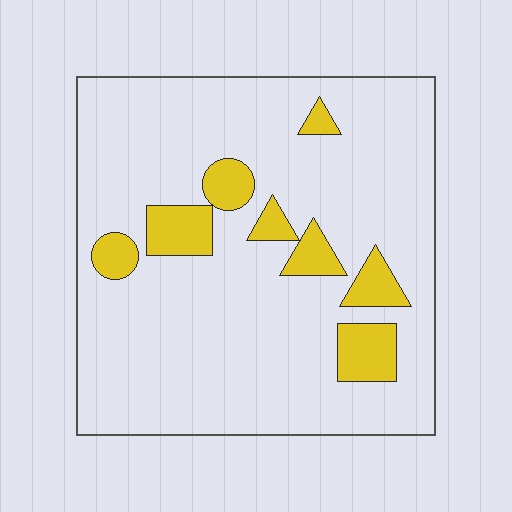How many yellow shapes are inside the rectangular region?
8.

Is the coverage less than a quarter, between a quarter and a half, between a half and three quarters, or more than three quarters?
Less than a quarter.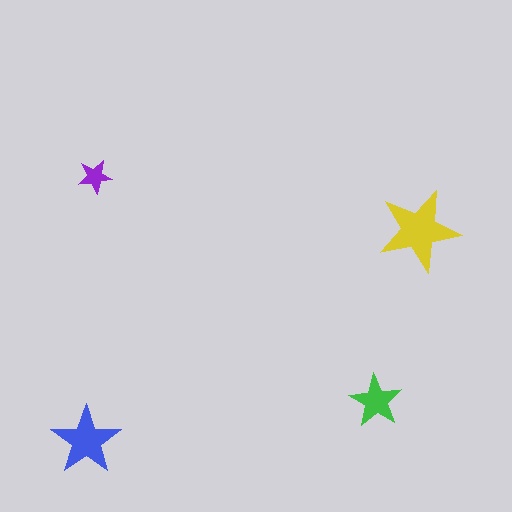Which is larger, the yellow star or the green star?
The yellow one.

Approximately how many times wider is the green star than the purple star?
About 1.5 times wider.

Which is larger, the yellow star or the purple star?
The yellow one.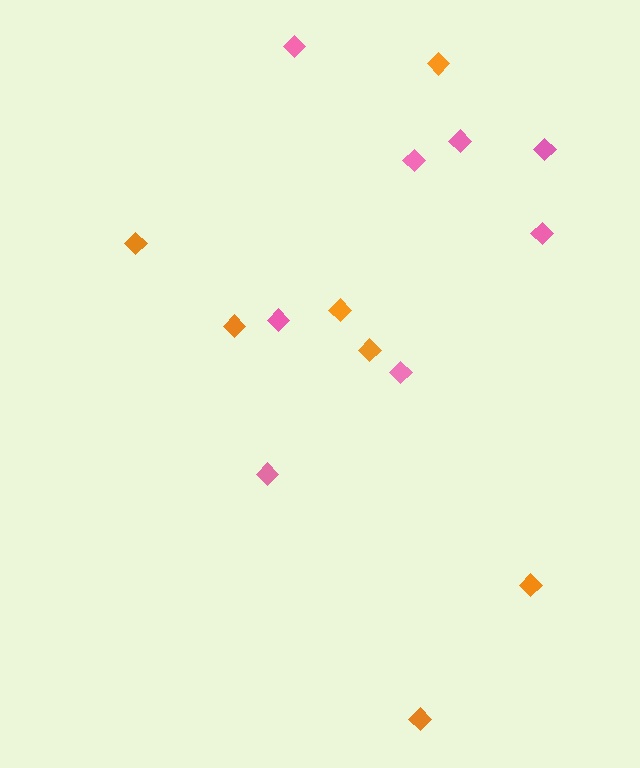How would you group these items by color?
There are 2 groups: one group of orange diamonds (7) and one group of pink diamonds (8).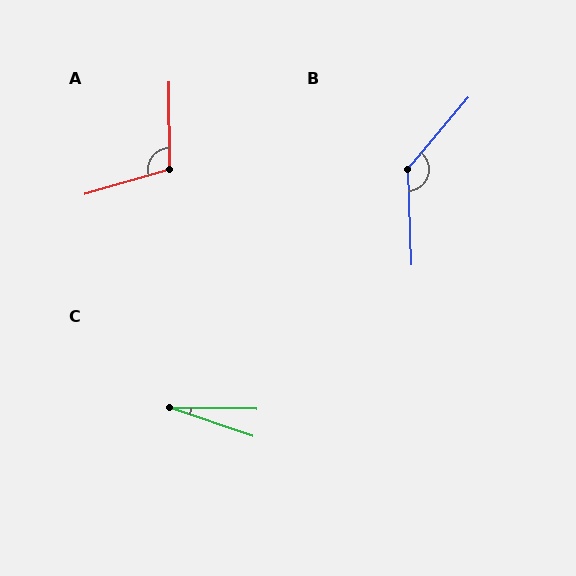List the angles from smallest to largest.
C (18°), A (106°), B (137°).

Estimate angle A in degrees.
Approximately 106 degrees.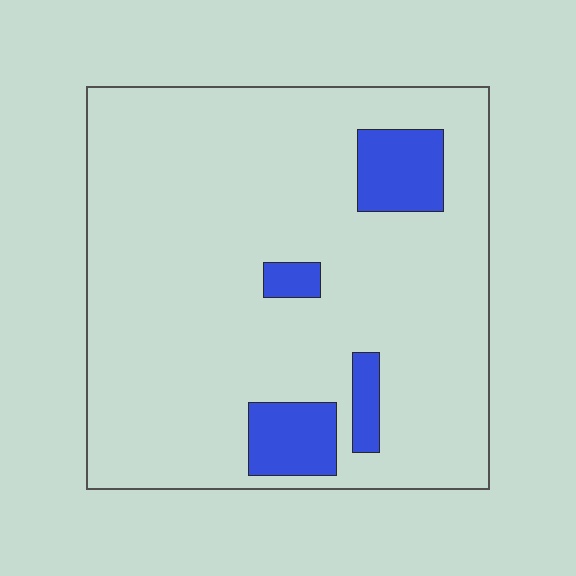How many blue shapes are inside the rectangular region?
4.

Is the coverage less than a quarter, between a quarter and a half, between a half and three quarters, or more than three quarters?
Less than a quarter.